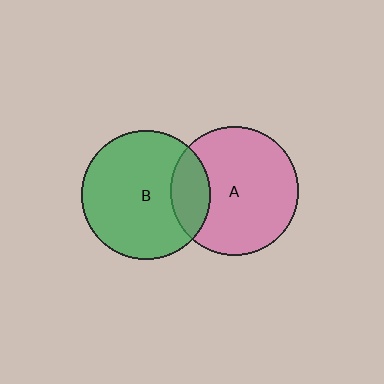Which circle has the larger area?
Circle B (green).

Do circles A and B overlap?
Yes.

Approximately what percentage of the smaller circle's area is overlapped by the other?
Approximately 20%.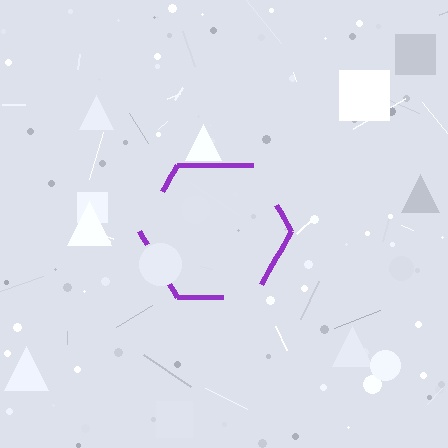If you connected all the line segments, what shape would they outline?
They would outline a hexagon.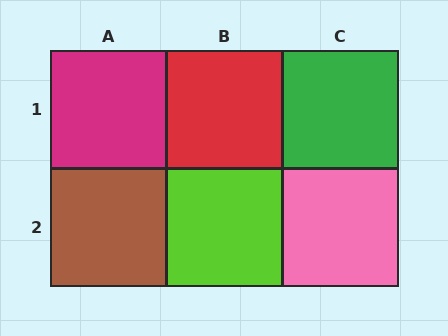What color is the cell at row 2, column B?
Lime.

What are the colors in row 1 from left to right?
Magenta, red, green.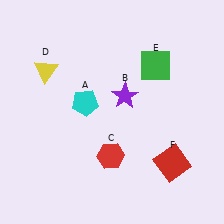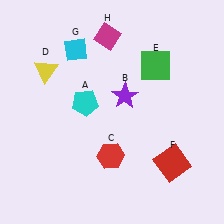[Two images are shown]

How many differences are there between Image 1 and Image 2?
There are 2 differences between the two images.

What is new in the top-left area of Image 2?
A magenta diamond (H) was added in the top-left area of Image 2.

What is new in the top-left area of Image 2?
A cyan diamond (G) was added in the top-left area of Image 2.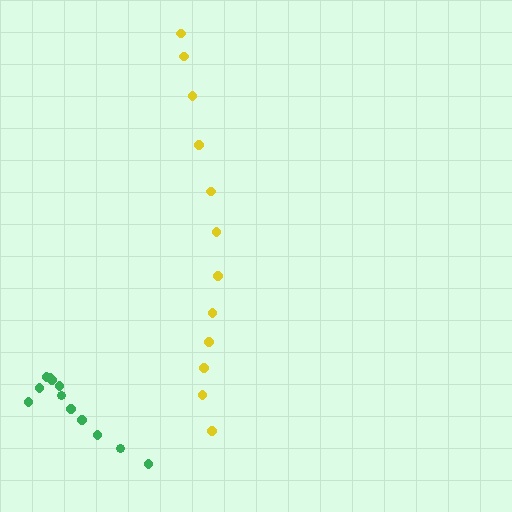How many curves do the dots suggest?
There are 2 distinct paths.